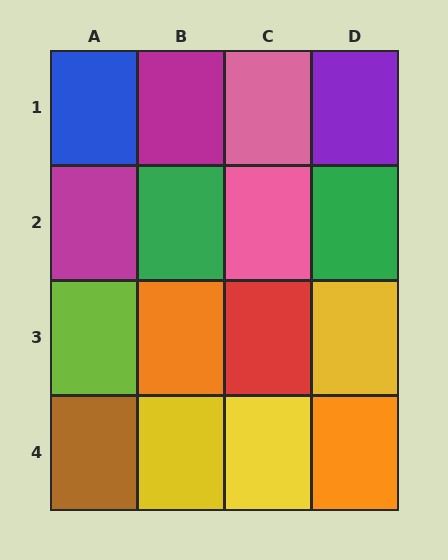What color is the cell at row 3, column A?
Lime.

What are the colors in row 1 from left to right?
Blue, magenta, pink, purple.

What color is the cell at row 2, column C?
Pink.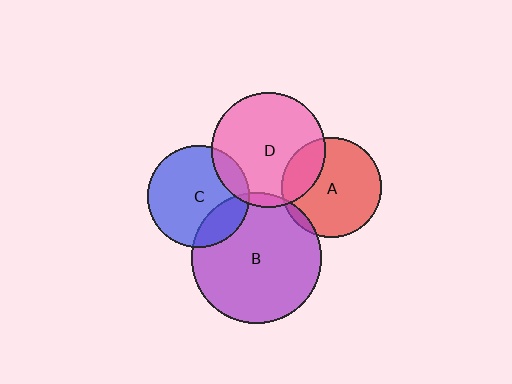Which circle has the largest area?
Circle B (purple).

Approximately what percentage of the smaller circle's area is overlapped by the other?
Approximately 25%.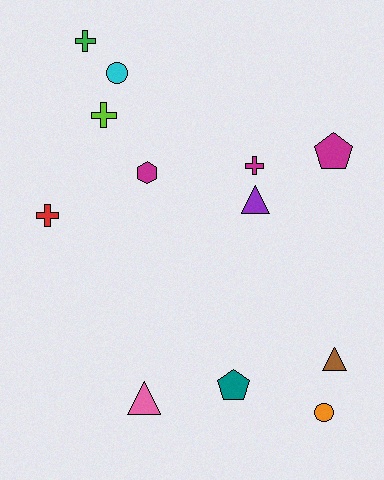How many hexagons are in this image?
There is 1 hexagon.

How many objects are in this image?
There are 12 objects.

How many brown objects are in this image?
There is 1 brown object.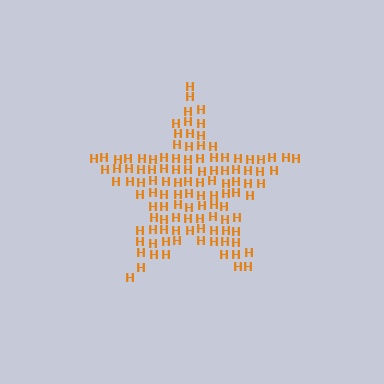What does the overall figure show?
The overall figure shows a star.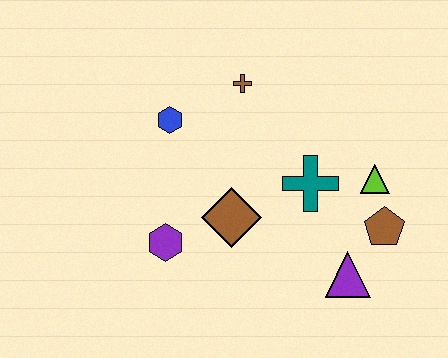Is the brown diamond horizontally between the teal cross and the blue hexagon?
Yes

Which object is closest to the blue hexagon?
The brown cross is closest to the blue hexagon.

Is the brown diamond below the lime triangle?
Yes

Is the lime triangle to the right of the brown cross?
Yes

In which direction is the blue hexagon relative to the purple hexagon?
The blue hexagon is above the purple hexagon.